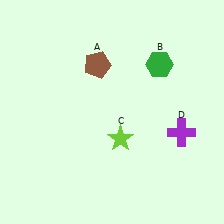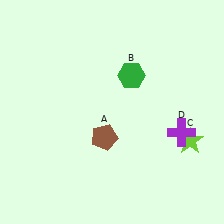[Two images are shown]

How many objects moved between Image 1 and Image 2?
3 objects moved between the two images.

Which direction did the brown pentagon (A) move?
The brown pentagon (A) moved down.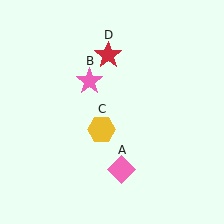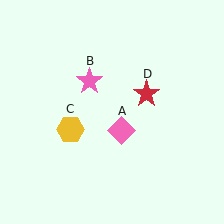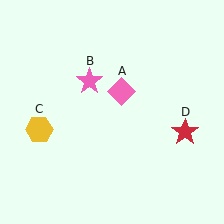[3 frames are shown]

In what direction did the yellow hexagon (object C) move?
The yellow hexagon (object C) moved left.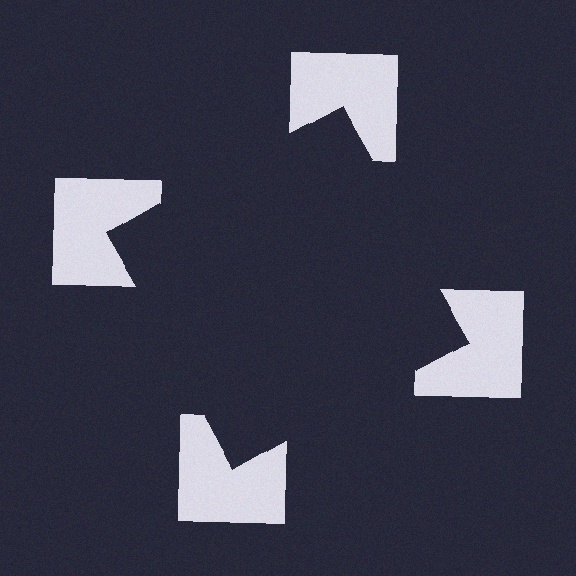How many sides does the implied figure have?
4 sides.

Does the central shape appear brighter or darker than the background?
It typically appears slightly darker than the background, even though no actual brightness change is drawn.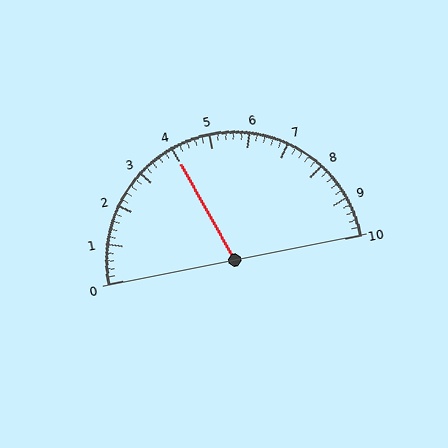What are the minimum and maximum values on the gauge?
The gauge ranges from 0 to 10.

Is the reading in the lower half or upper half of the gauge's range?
The reading is in the lower half of the range (0 to 10).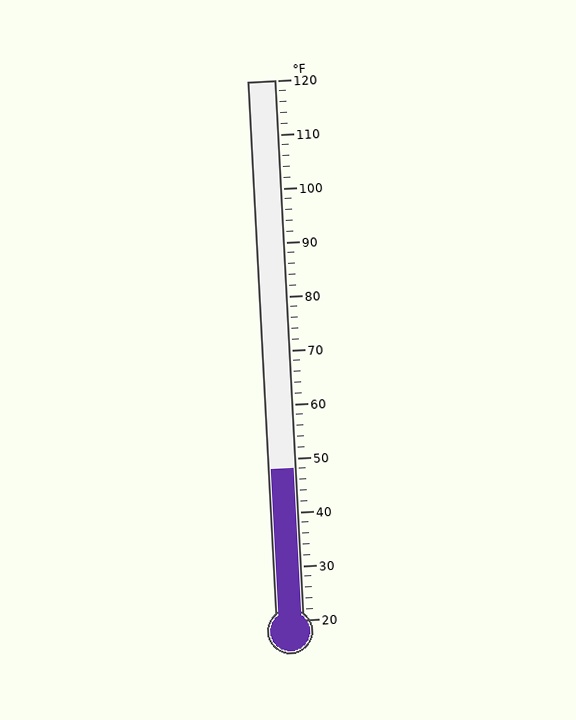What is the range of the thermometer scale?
The thermometer scale ranges from 20°F to 120°F.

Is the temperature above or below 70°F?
The temperature is below 70°F.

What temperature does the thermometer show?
The thermometer shows approximately 48°F.